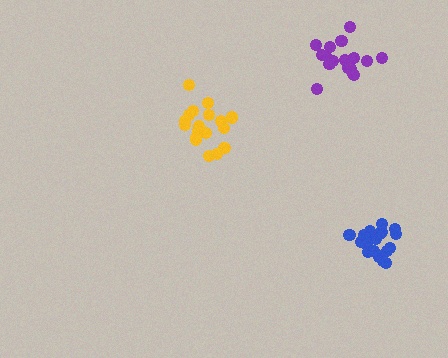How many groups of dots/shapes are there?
There are 3 groups.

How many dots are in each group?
Group 1: 17 dots, Group 2: 19 dots, Group 3: 18 dots (54 total).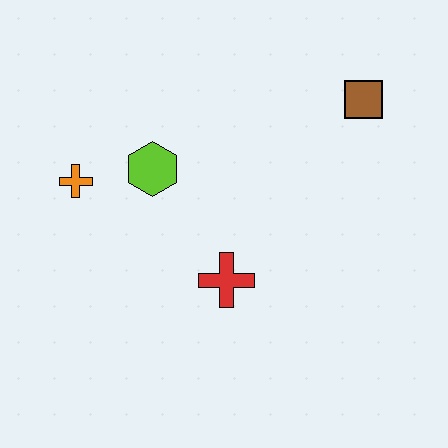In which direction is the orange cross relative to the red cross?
The orange cross is to the left of the red cross.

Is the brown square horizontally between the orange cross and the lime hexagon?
No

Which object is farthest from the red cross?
The brown square is farthest from the red cross.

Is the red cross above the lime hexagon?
No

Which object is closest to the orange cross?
The lime hexagon is closest to the orange cross.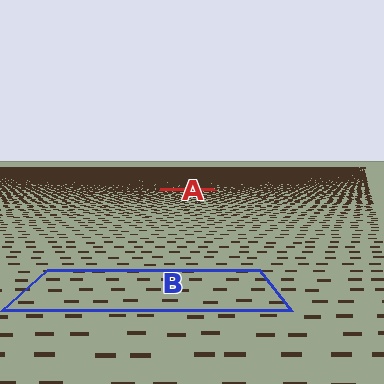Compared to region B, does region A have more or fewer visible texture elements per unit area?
Region A has more texture elements per unit area — they are packed more densely because it is farther away.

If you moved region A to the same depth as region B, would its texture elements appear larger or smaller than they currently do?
They would appear larger. At a closer depth, the same texture elements are projected at a bigger on-screen size.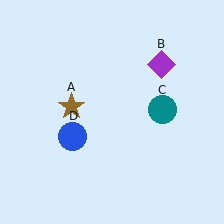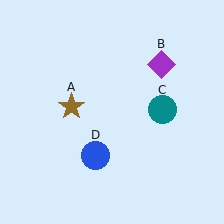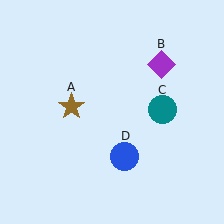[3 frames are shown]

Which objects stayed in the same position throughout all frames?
Brown star (object A) and purple diamond (object B) and teal circle (object C) remained stationary.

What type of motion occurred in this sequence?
The blue circle (object D) rotated counterclockwise around the center of the scene.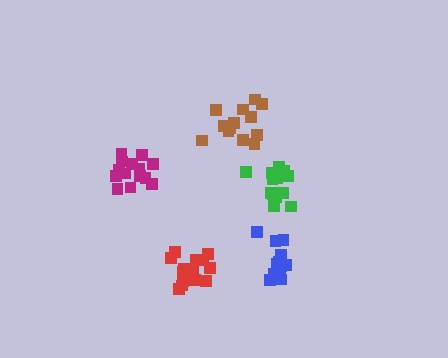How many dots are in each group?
Group 1: 13 dots, Group 2: 14 dots, Group 3: 14 dots, Group 4: 13 dots, Group 5: 14 dots (68 total).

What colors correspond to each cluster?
The clusters are colored: brown, red, magenta, blue, green.